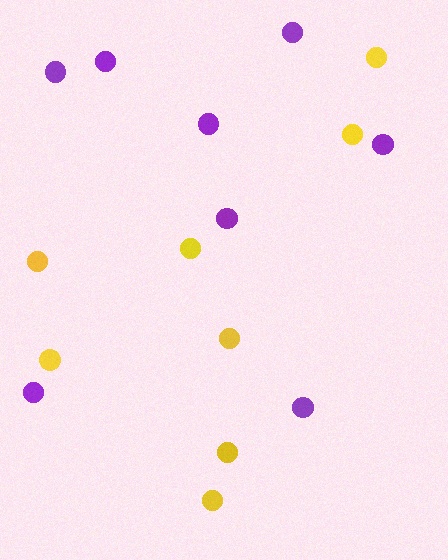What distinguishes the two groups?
There are 2 groups: one group of purple circles (8) and one group of yellow circles (8).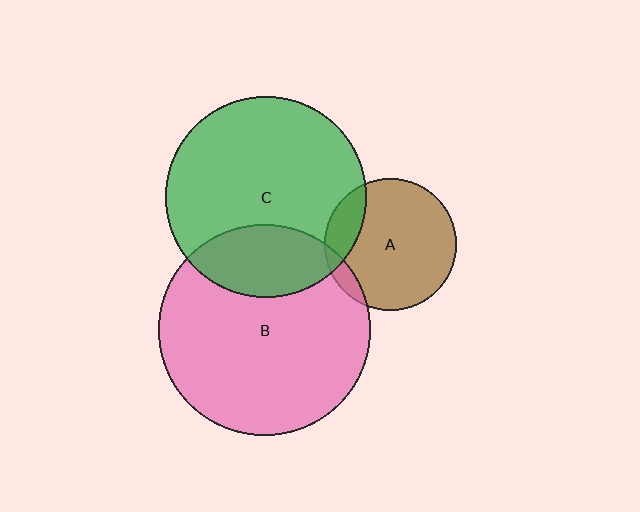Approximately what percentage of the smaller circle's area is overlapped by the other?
Approximately 15%.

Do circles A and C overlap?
Yes.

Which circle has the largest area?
Circle B (pink).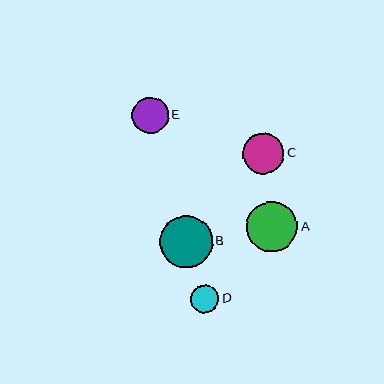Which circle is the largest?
Circle B is the largest with a size of approximately 52 pixels.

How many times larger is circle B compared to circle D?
Circle B is approximately 1.8 times the size of circle D.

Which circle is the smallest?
Circle D is the smallest with a size of approximately 29 pixels.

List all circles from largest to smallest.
From largest to smallest: B, A, C, E, D.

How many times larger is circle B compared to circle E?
Circle B is approximately 1.4 times the size of circle E.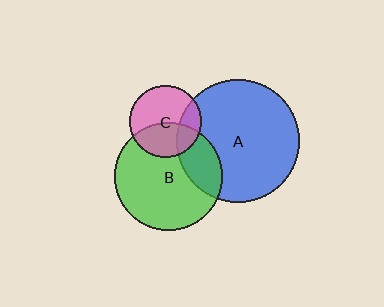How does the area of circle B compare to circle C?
Approximately 2.3 times.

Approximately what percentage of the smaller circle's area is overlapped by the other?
Approximately 20%.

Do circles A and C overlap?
Yes.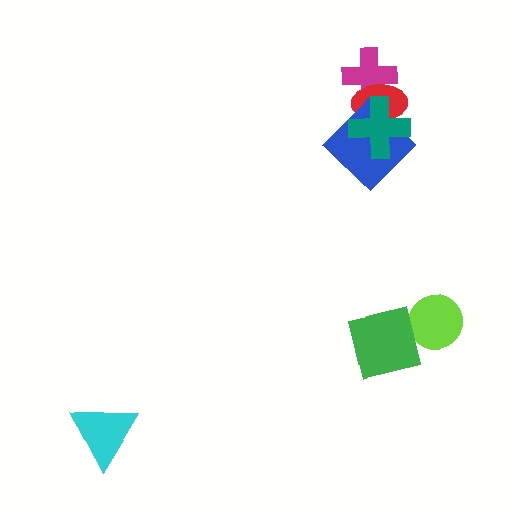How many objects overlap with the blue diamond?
2 objects overlap with the blue diamond.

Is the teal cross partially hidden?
No, no other shape covers it.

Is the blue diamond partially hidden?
Yes, it is partially covered by another shape.